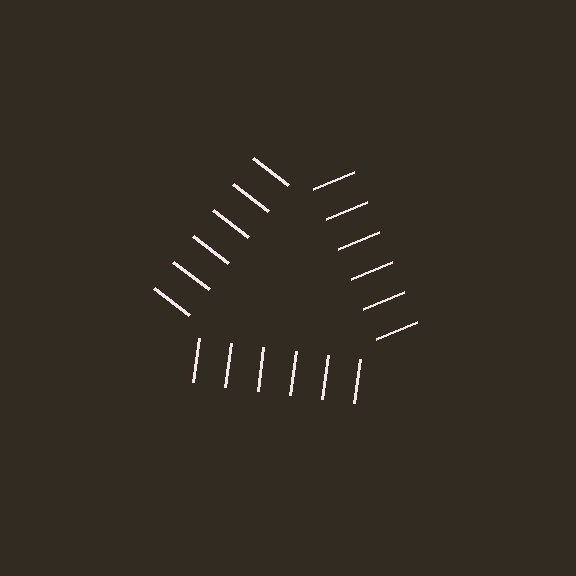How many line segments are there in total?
18 — 6 along each of the 3 edges.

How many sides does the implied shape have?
3 sides — the line-ends trace a triangle.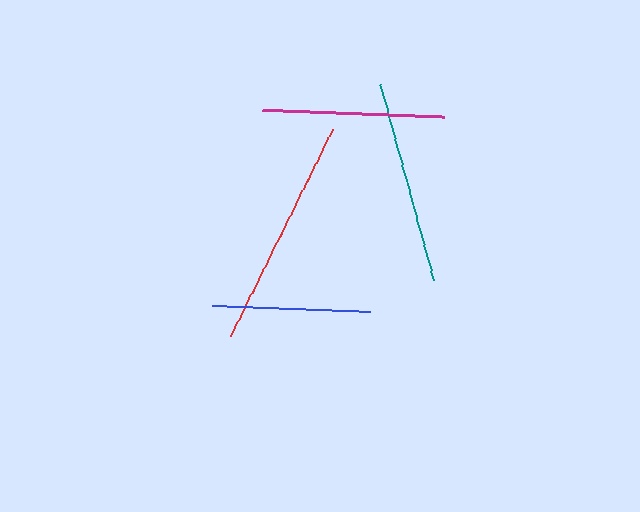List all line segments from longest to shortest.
From longest to shortest: red, teal, magenta, blue.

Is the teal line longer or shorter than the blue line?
The teal line is longer than the blue line.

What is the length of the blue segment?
The blue segment is approximately 158 pixels long.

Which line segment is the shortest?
The blue line is the shortest at approximately 158 pixels.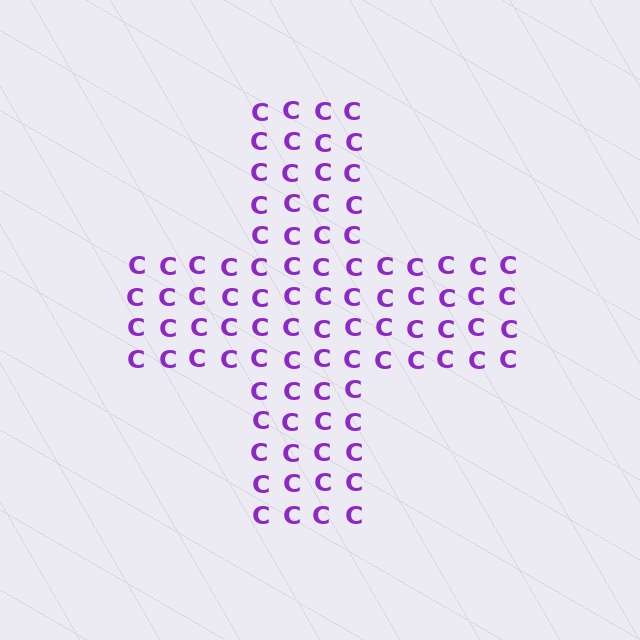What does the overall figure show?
The overall figure shows a cross.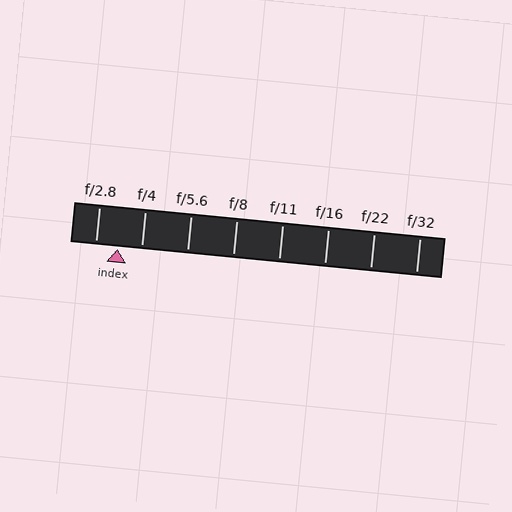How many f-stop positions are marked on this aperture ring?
There are 8 f-stop positions marked.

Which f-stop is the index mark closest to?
The index mark is closest to f/2.8.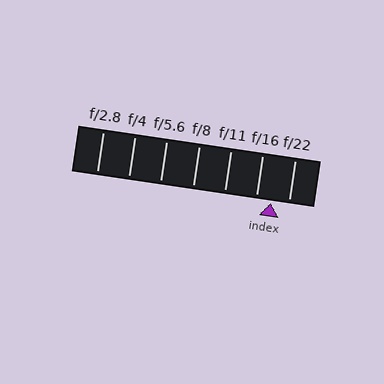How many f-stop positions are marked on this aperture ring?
There are 7 f-stop positions marked.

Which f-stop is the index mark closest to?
The index mark is closest to f/16.